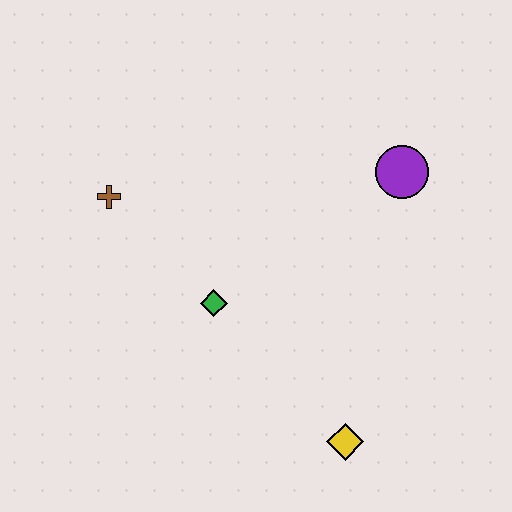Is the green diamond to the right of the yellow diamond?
No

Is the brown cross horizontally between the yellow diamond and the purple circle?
No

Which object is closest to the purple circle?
The green diamond is closest to the purple circle.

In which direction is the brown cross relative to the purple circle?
The brown cross is to the left of the purple circle.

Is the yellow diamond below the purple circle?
Yes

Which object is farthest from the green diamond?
The purple circle is farthest from the green diamond.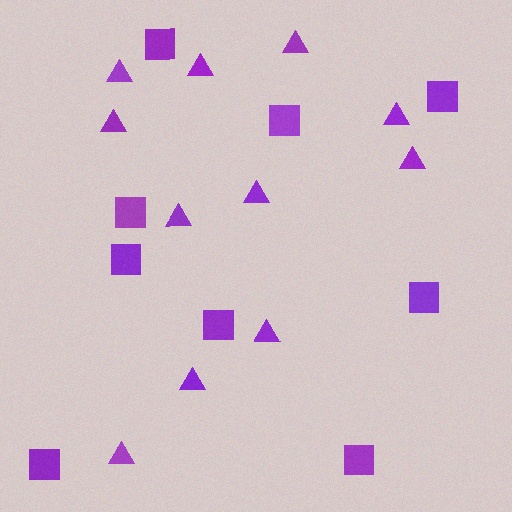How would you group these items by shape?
There are 2 groups: one group of triangles (11) and one group of squares (9).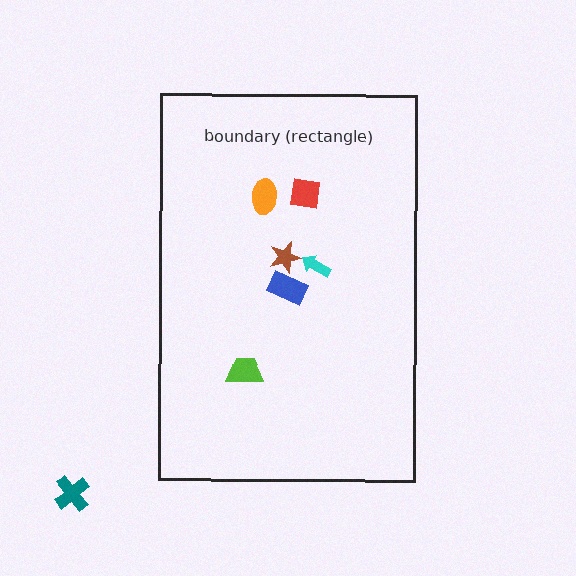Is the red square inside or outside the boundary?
Inside.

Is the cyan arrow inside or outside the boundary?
Inside.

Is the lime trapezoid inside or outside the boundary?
Inside.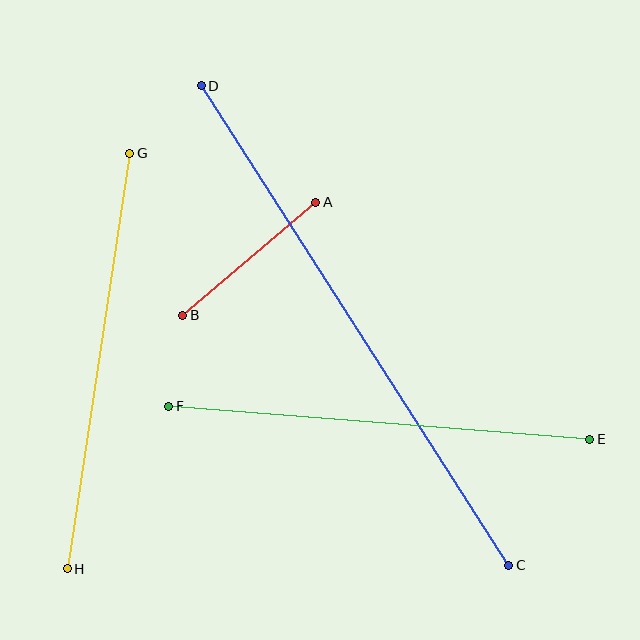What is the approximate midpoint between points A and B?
The midpoint is at approximately (249, 259) pixels.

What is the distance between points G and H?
The distance is approximately 420 pixels.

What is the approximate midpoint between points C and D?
The midpoint is at approximately (355, 326) pixels.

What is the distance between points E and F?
The distance is approximately 422 pixels.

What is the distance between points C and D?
The distance is approximately 569 pixels.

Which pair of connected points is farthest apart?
Points C and D are farthest apart.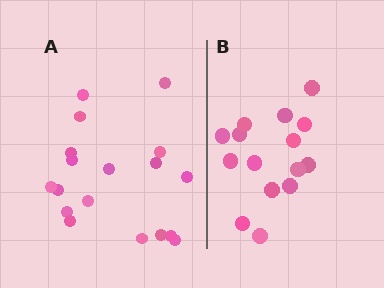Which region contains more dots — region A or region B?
Region A (the left region) has more dots.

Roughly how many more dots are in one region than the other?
Region A has just a few more — roughly 2 or 3 more dots than region B.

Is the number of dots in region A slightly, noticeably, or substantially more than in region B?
Region A has only slightly more — the two regions are fairly close. The ratio is roughly 1.2 to 1.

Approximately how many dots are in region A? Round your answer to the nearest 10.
About 20 dots. (The exact count is 18, which rounds to 20.)